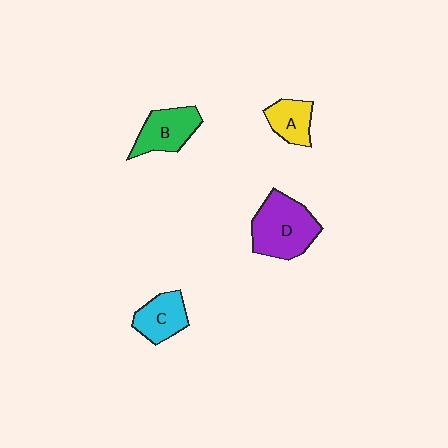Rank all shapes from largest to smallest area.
From largest to smallest: D (purple), B (green), C (cyan), A (yellow).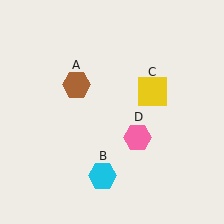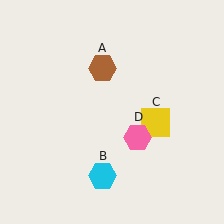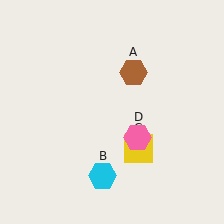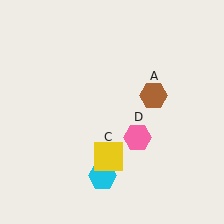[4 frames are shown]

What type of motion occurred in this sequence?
The brown hexagon (object A), yellow square (object C) rotated clockwise around the center of the scene.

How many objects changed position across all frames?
2 objects changed position: brown hexagon (object A), yellow square (object C).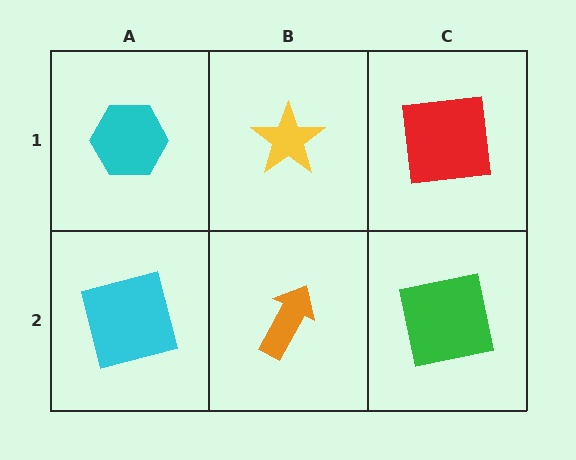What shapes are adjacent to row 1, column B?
An orange arrow (row 2, column B), a cyan hexagon (row 1, column A), a red square (row 1, column C).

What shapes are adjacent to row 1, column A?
A cyan square (row 2, column A), a yellow star (row 1, column B).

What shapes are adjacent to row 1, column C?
A green square (row 2, column C), a yellow star (row 1, column B).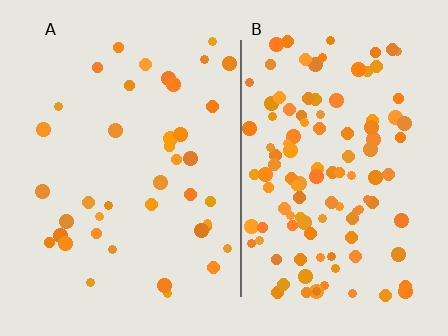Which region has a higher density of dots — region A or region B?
B (the right).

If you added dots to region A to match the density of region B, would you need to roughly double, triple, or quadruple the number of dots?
Approximately triple.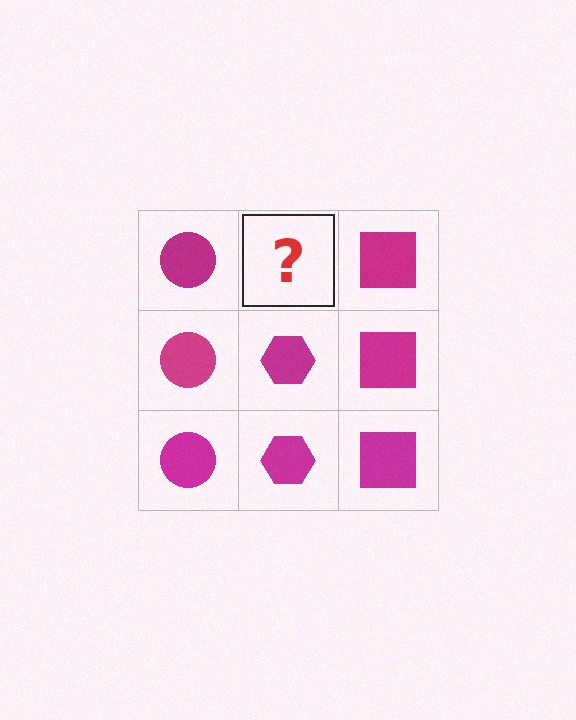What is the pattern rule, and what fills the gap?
The rule is that each column has a consistent shape. The gap should be filled with a magenta hexagon.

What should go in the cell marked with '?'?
The missing cell should contain a magenta hexagon.